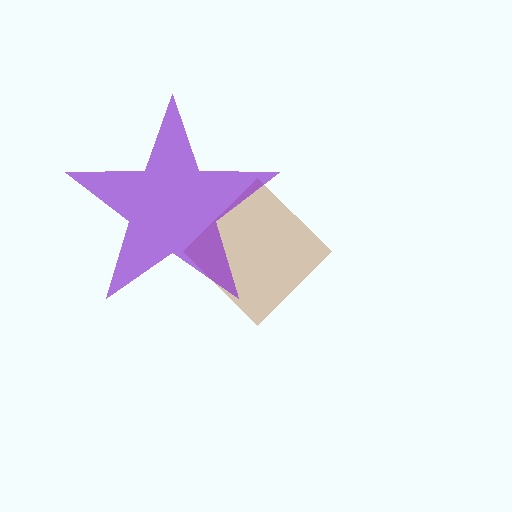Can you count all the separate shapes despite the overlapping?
Yes, there are 2 separate shapes.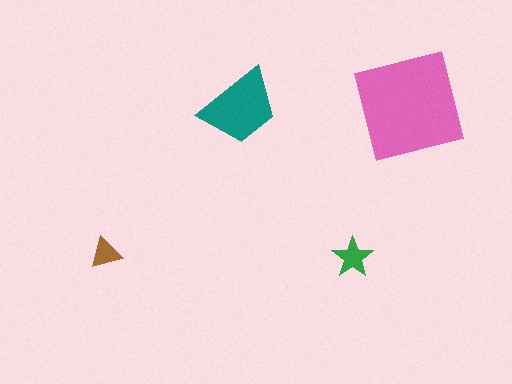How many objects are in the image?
There are 4 objects in the image.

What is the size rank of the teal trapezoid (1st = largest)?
2nd.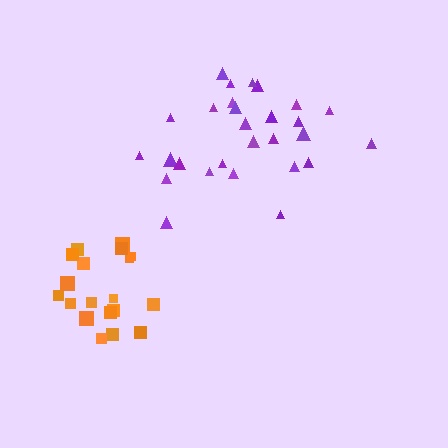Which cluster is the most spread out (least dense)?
Purple.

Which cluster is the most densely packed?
Orange.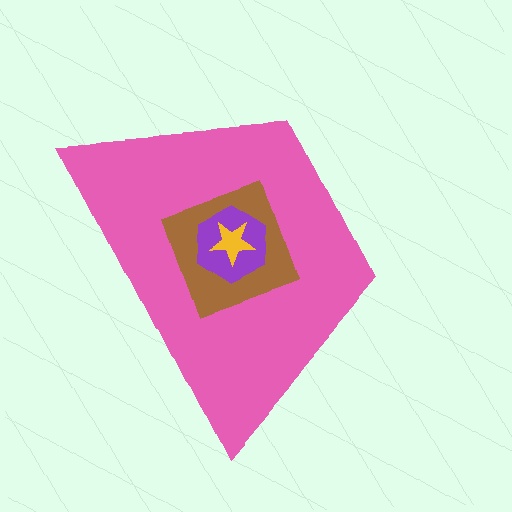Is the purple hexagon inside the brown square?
Yes.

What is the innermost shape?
The yellow star.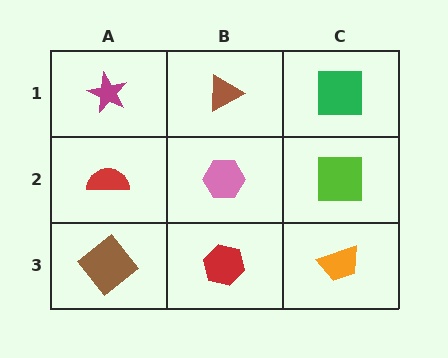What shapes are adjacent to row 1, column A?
A red semicircle (row 2, column A), a brown triangle (row 1, column B).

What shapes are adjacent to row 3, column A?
A red semicircle (row 2, column A), a red hexagon (row 3, column B).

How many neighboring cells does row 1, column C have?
2.